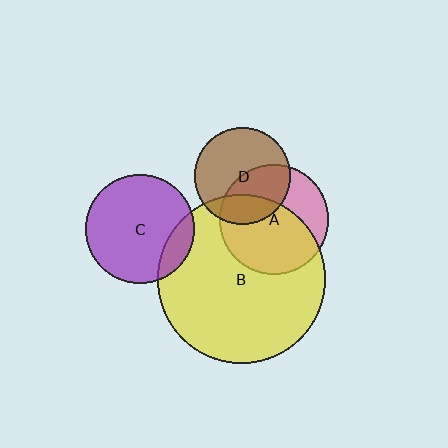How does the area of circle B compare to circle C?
Approximately 2.4 times.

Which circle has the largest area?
Circle B (yellow).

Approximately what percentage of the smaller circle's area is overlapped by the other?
Approximately 40%.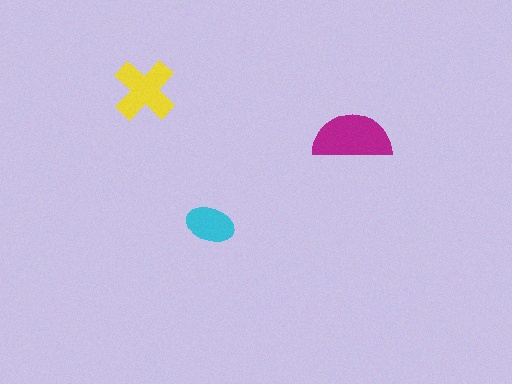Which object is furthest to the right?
The magenta semicircle is rightmost.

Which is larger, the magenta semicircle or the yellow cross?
The magenta semicircle.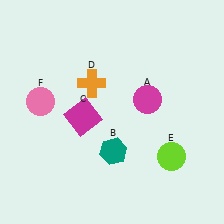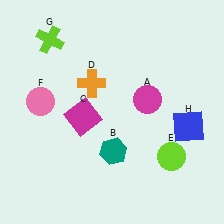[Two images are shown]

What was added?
A lime cross (G), a blue square (H) were added in Image 2.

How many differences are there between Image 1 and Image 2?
There are 2 differences between the two images.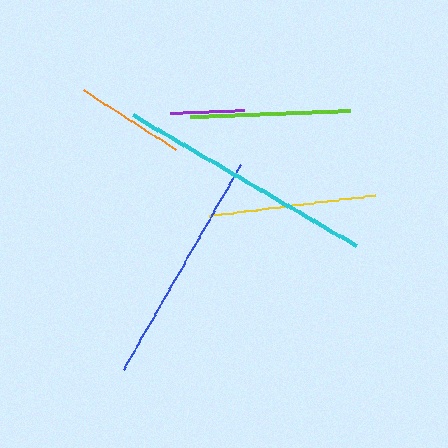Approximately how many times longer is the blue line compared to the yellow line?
The blue line is approximately 1.4 times the length of the yellow line.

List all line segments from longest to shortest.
From longest to shortest: cyan, blue, yellow, lime, orange, purple.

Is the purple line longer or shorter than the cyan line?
The cyan line is longer than the purple line.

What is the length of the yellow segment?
The yellow segment is approximately 168 pixels long.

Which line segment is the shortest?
The purple line is the shortest at approximately 74 pixels.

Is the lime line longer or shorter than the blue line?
The blue line is longer than the lime line.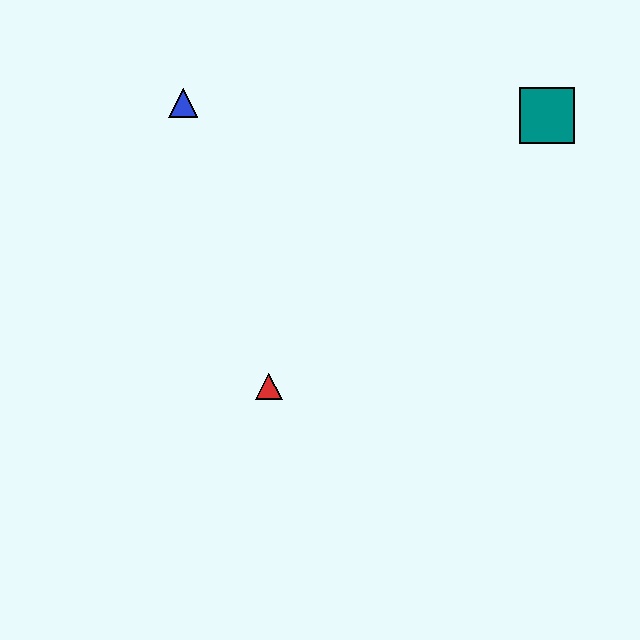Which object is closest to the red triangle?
The blue triangle is closest to the red triangle.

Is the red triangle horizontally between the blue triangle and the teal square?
Yes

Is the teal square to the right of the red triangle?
Yes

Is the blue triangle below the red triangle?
No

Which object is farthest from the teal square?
The red triangle is farthest from the teal square.